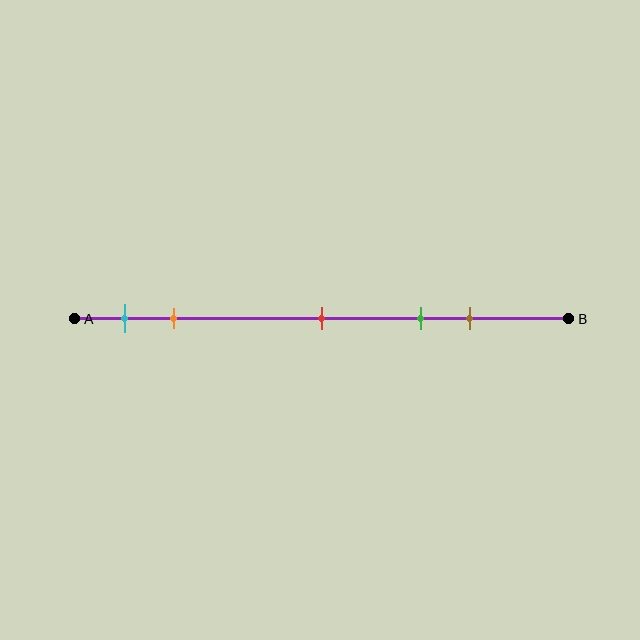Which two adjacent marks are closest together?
The cyan and orange marks are the closest adjacent pair.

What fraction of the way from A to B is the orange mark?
The orange mark is approximately 20% (0.2) of the way from A to B.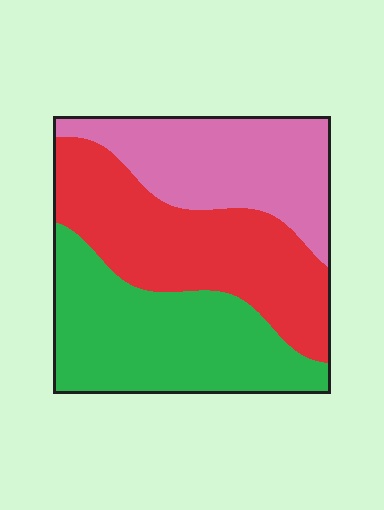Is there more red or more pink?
Red.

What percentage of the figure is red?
Red covers roughly 35% of the figure.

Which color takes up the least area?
Pink, at roughly 30%.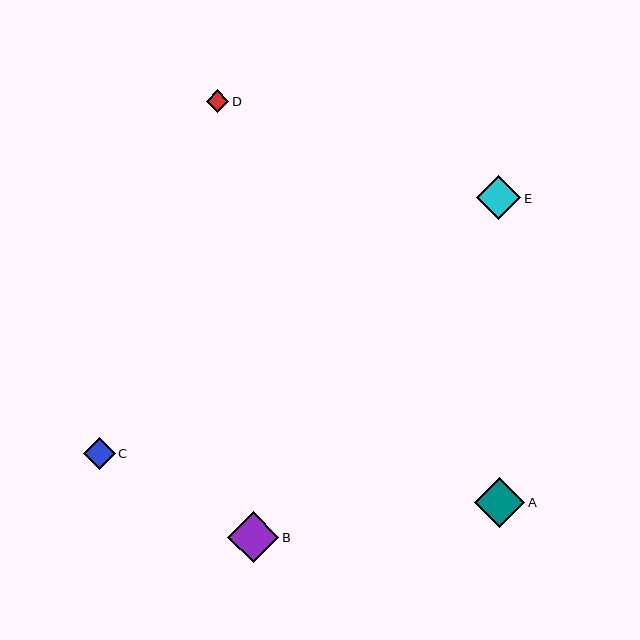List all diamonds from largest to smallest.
From largest to smallest: B, A, E, C, D.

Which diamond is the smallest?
Diamond D is the smallest with a size of approximately 23 pixels.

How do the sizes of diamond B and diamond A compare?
Diamond B and diamond A are approximately the same size.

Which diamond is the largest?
Diamond B is the largest with a size of approximately 51 pixels.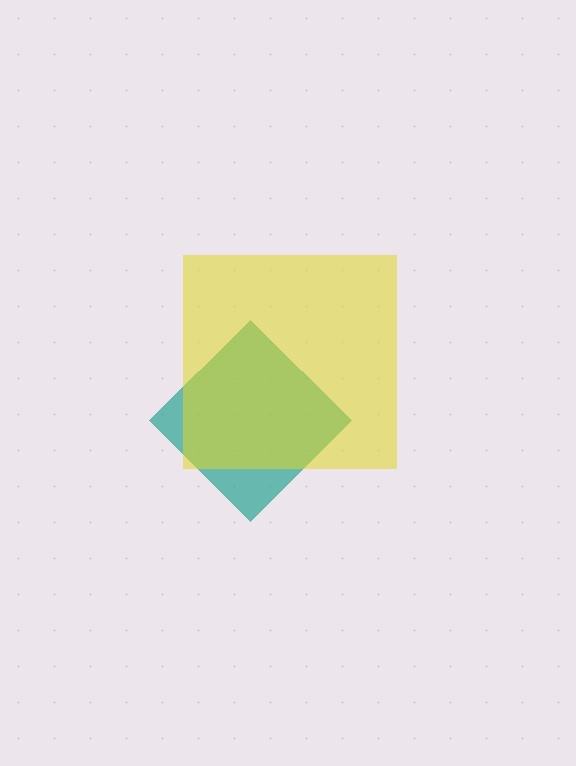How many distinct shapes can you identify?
There are 2 distinct shapes: a teal diamond, a yellow square.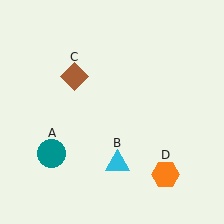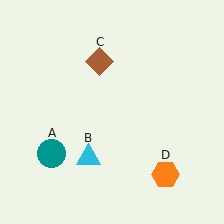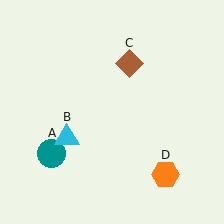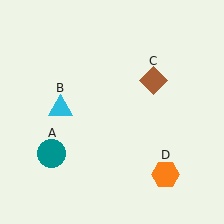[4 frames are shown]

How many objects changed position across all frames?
2 objects changed position: cyan triangle (object B), brown diamond (object C).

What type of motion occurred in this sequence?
The cyan triangle (object B), brown diamond (object C) rotated clockwise around the center of the scene.